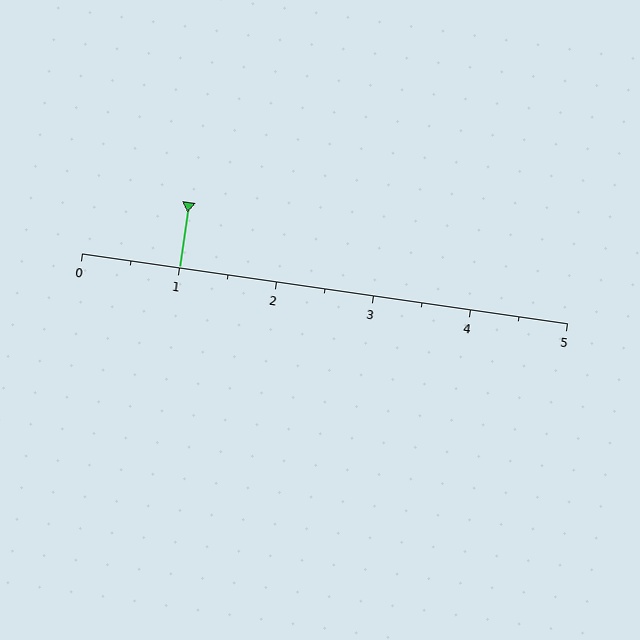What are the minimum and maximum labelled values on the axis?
The axis runs from 0 to 5.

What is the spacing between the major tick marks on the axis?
The major ticks are spaced 1 apart.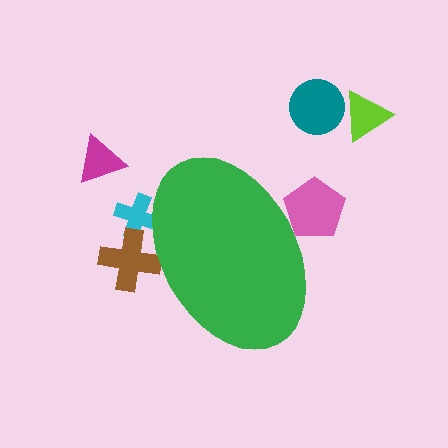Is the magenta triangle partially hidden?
No, the magenta triangle is fully visible.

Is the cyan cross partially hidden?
Yes, the cyan cross is partially hidden behind the green ellipse.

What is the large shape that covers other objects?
A green ellipse.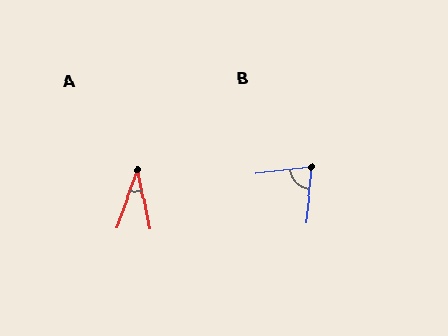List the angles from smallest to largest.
A (32°), B (77°).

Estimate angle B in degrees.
Approximately 77 degrees.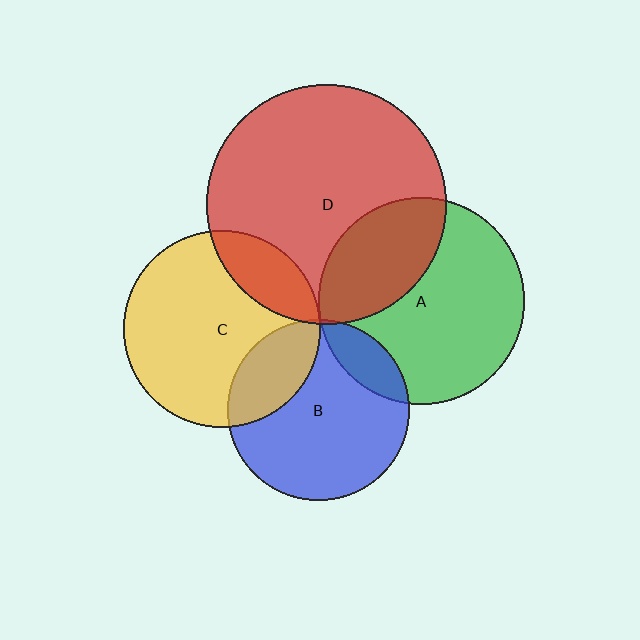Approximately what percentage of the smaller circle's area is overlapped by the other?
Approximately 25%.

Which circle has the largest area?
Circle D (red).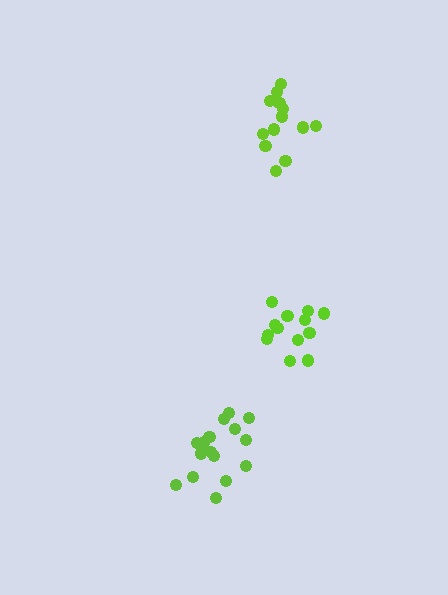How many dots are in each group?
Group 1: 17 dots, Group 2: 14 dots, Group 3: 13 dots (44 total).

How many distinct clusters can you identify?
There are 3 distinct clusters.